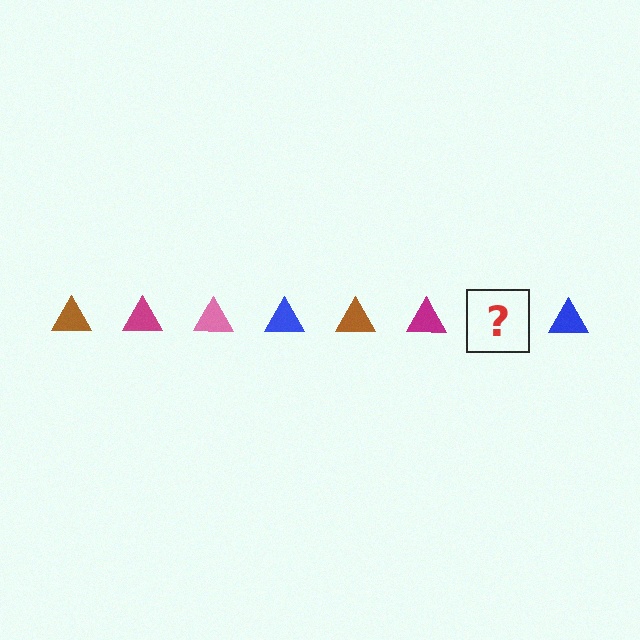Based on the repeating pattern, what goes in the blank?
The blank should be a pink triangle.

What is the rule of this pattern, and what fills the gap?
The rule is that the pattern cycles through brown, magenta, pink, blue triangles. The gap should be filled with a pink triangle.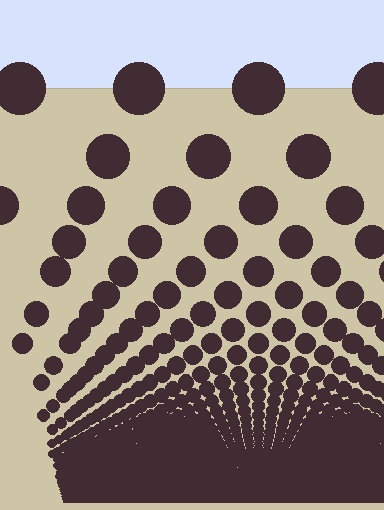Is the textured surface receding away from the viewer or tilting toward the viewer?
The surface appears to tilt toward the viewer. Texture elements get larger and sparser toward the top.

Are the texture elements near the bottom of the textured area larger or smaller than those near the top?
Smaller. The gradient is inverted — elements near the bottom are smaller and denser.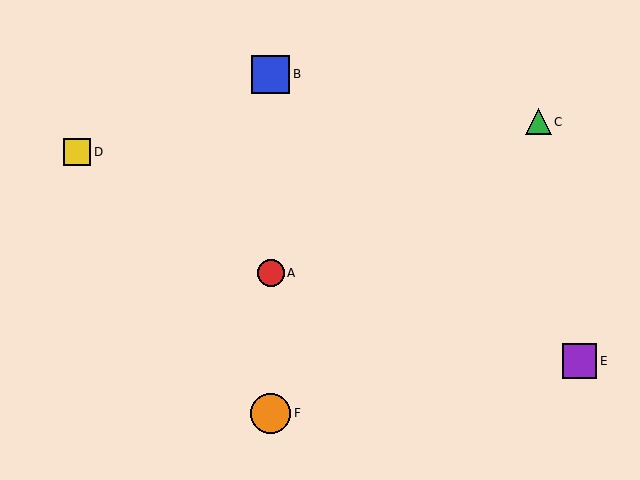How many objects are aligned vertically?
3 objects (A, B, F) are aligned vertically.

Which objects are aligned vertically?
Objects A, B, F are aligned vertically.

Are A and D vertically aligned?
No, A is at x≈271 and D is at x≈77.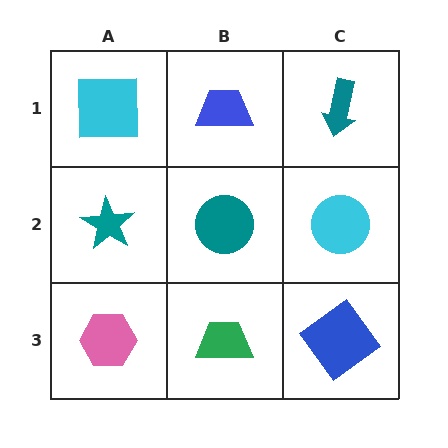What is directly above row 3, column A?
A teal star.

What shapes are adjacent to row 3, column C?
A cyan circle (row 2, column C), a green trapezoid (row 3, column B).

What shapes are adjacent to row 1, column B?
A teal circle (row 2, column B), a cyan square (row 1, column A), a teal arrow (row 1, column C).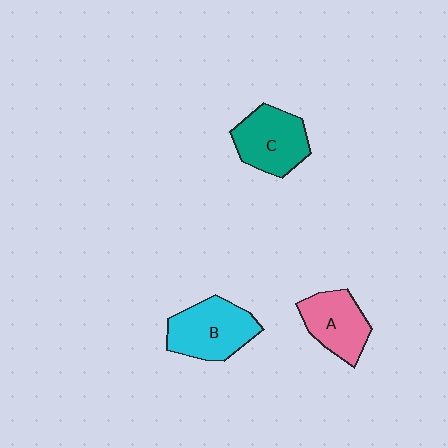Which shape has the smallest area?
Shape A (pink).